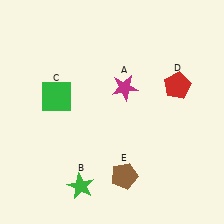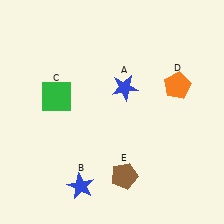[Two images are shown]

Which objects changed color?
A changed from magenta to blue. B changed from green to blue. D changed from red to orange.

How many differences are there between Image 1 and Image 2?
There are 3 differences between the two images.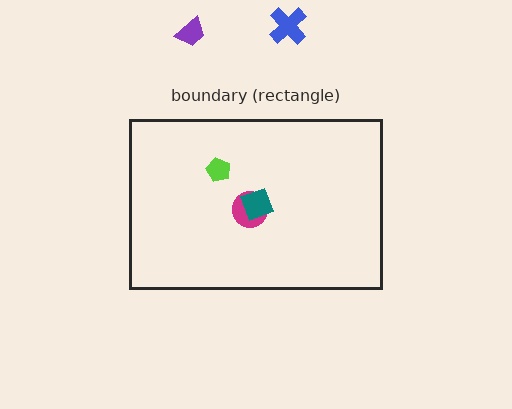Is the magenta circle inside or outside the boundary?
Inside.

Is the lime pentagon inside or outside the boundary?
Inside.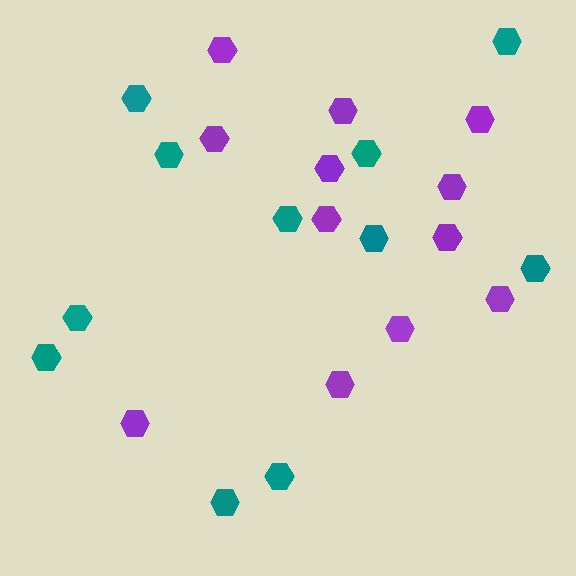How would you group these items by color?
There are 2 groups: one group of purple hexagons (12) and one group of teal hexagons (11).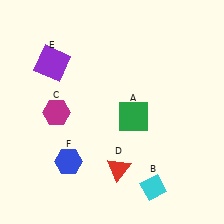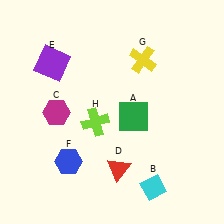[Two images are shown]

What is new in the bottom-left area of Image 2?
A lime cross (H) was added in the bottom-left area of Image 2.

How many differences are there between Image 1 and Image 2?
There are 2 differences between the two images.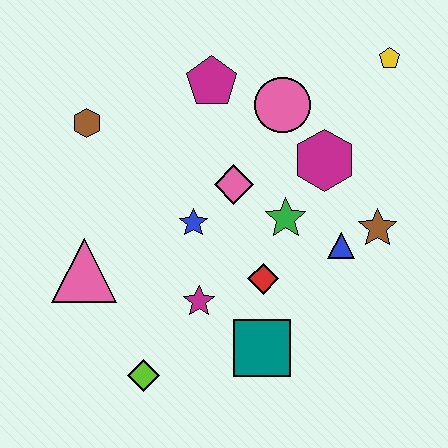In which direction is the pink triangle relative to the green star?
The pink triangle is to the left of the green star.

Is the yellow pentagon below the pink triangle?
No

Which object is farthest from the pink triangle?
The yellow pentagon is farthest from the pink triangle.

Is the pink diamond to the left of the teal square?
Yes